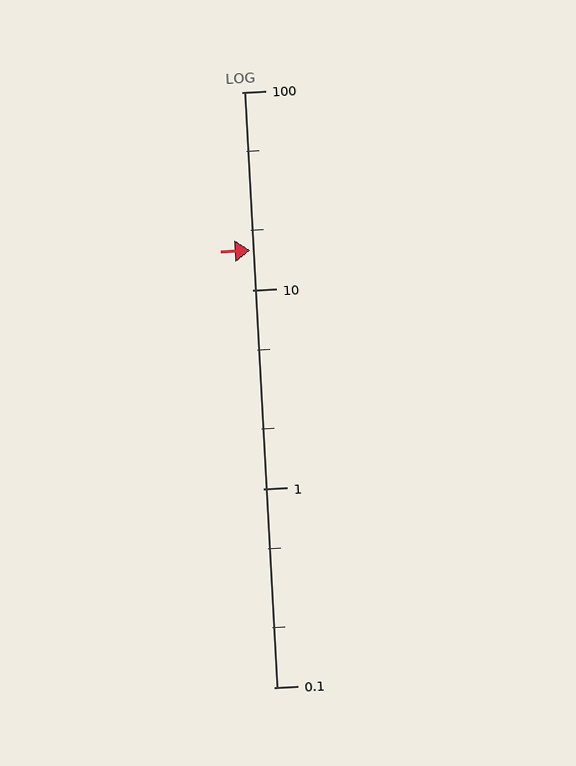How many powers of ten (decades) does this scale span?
The scale spans 3 decades, from 0.1 to 100.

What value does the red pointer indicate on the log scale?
The pointer indicates approximately 16.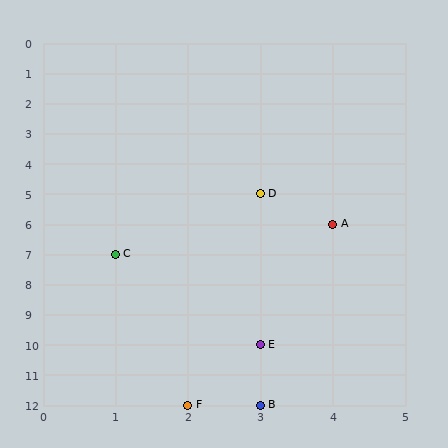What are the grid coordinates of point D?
Point D is at grid coordinates (3, 5).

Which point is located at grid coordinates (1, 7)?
Point C is at (1, 7).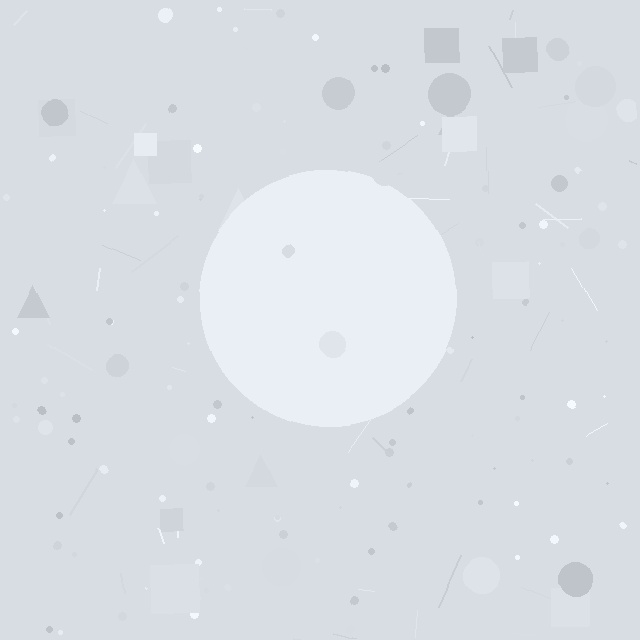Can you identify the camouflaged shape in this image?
The camouflaged shape is a circle.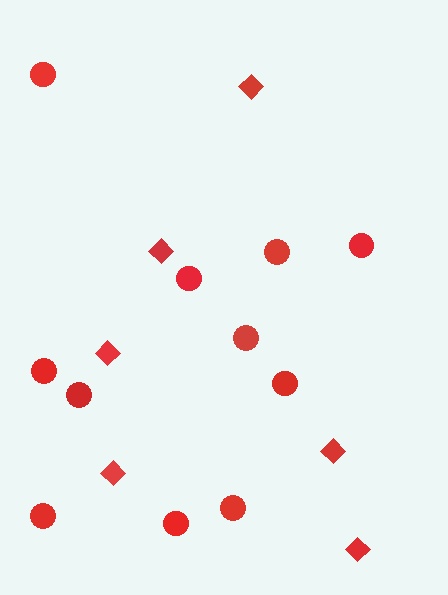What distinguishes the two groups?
There are 2 groups: one group of circles (11) and one group of diamonds (6).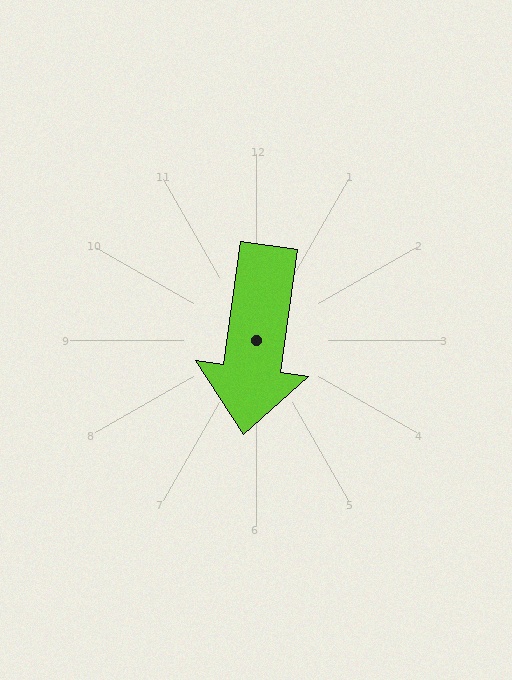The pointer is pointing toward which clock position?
Roughly 6 o'clock.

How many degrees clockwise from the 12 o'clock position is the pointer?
Approximately 188 degrees.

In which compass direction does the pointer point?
South.